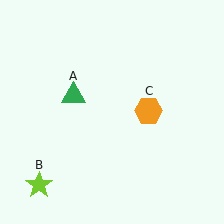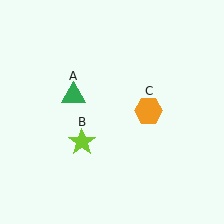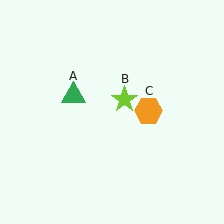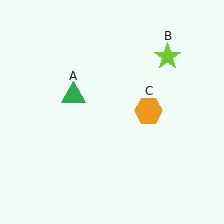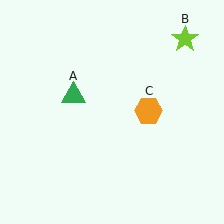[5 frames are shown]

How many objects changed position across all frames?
1 object changed position: lime star (object B).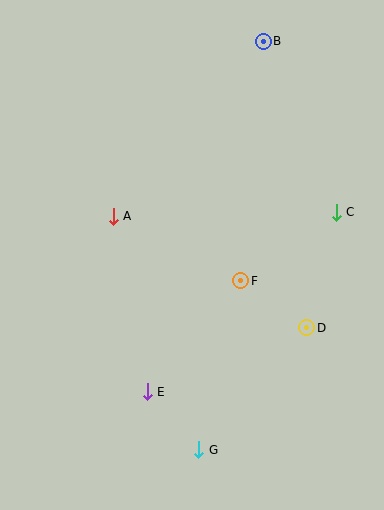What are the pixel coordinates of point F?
Point F is at (241, 281).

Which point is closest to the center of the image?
Point F at (241, 281) is closest to the center.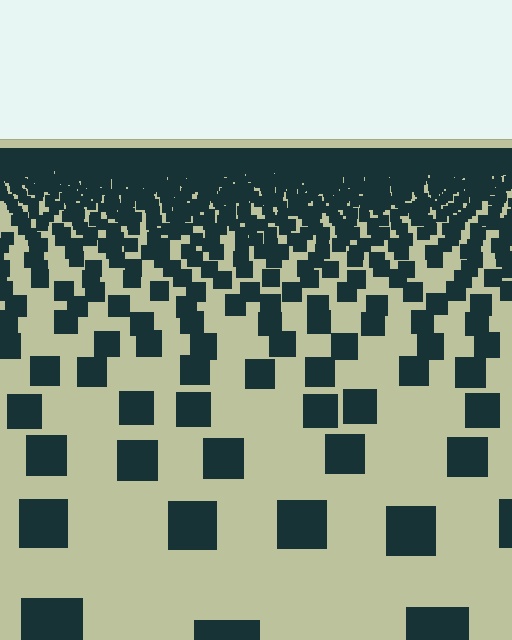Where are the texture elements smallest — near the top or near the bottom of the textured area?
Near the top.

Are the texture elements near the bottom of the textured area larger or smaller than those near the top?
Larger. Near the bottom, elements are closer to the viewer and appear at a bigger on-screen size.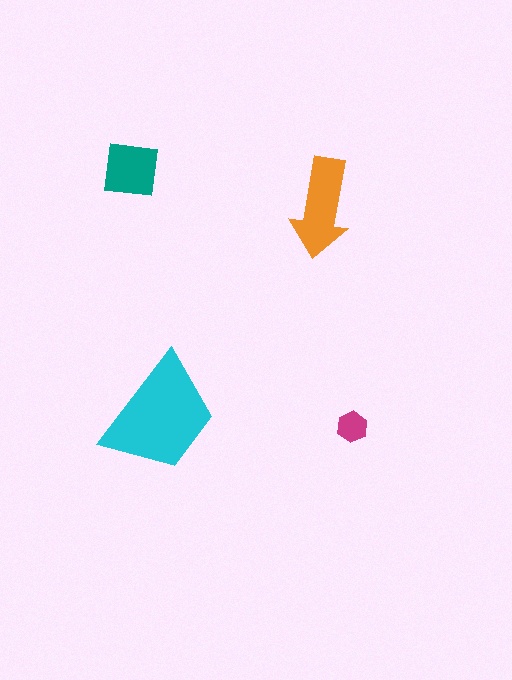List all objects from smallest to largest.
The magenta hexagon, the teal square, the orange arrow, the cyan trapezoid.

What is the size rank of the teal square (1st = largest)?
3rd.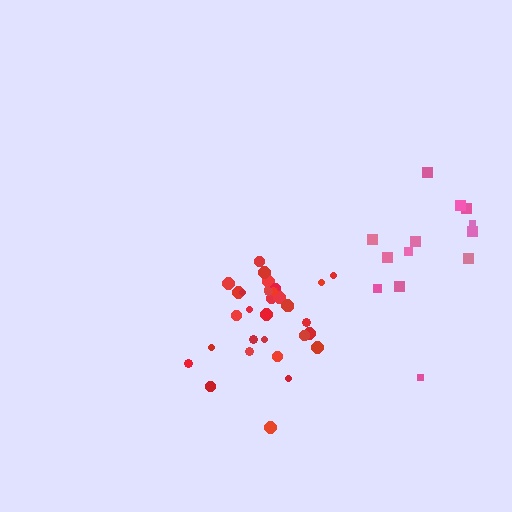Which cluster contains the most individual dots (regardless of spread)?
Red (32).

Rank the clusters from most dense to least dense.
red, pink.